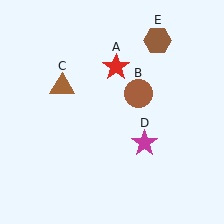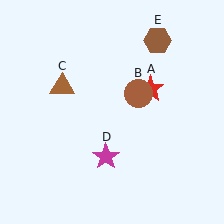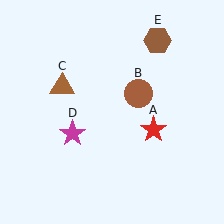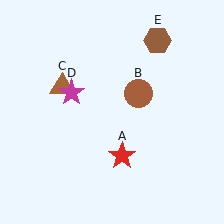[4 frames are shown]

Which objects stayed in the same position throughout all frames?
Brown circle (object B) and brown triangle (object C) and brown hexagon (object E) remained stationary.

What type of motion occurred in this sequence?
The red star (object A), magenta star (object D) rotated clockwise around the center of the scene.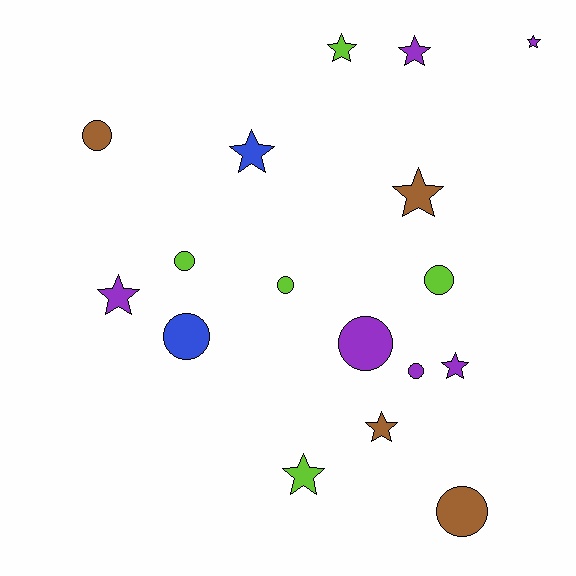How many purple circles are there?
There are 2 purple circles.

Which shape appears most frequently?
Star, with 9 objects.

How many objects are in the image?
There are 17 objects.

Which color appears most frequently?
Purple, with 6 objects.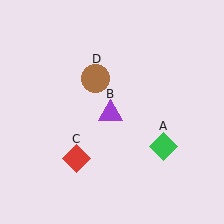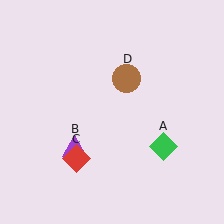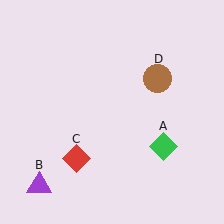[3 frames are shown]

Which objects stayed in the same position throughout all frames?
Green diamond (object A) and red diamond (object C) remained stationary.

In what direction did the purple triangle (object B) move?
The purple triangle (object B) moved down and to the left.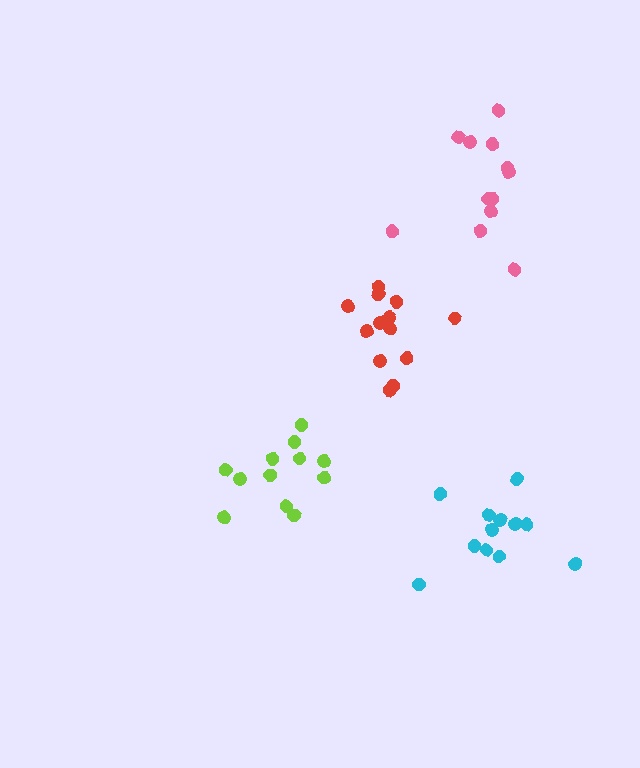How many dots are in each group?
Group 1: 12 dots, Group 2: 12 dots, Group 3: 12 dots, Group 4: 13 dots (49 total).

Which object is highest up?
The pink cluster is topmost.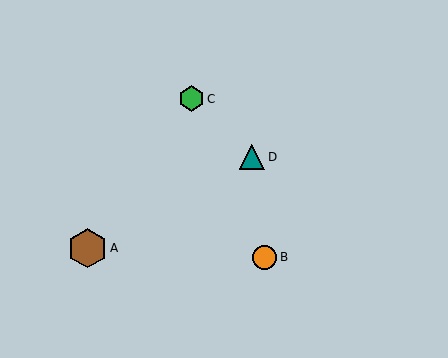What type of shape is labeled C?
Shape C is a green hexagon.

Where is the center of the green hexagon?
The center of the green hexagon is at (191, 99).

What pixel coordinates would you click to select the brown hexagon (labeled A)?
Click at (87, 248) to select the brown hexagon A.